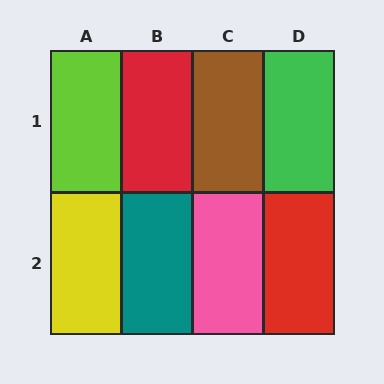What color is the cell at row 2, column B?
Teal.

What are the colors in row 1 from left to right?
Lime, red, brown, green.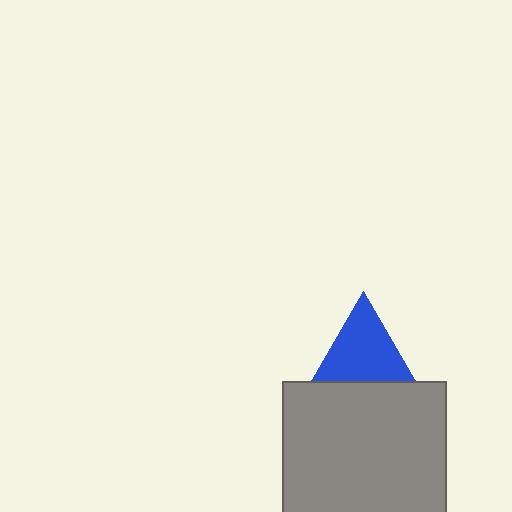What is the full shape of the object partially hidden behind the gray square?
The partially hidden object is a blue triangle.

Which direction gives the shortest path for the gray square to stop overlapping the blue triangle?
Moving down gives the shortest separation.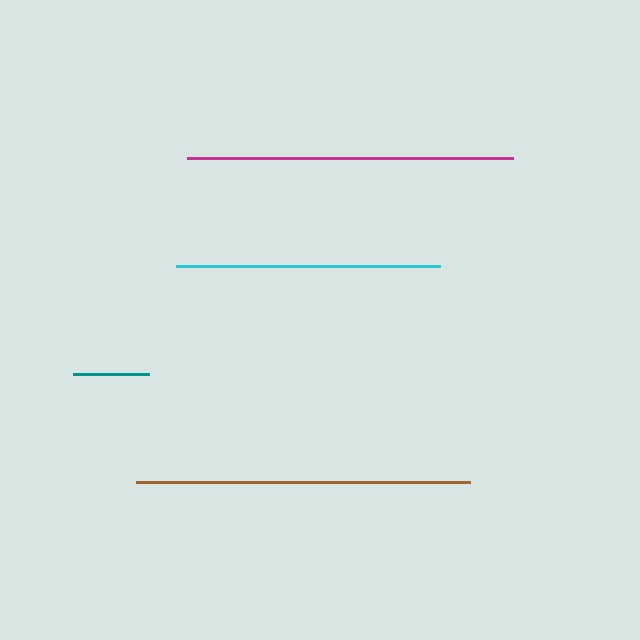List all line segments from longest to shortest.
From longest to shortest: brown, magenta, cyan, teal.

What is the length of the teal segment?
The teal segment is approximately 76 pixels long.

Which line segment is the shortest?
The teal line is the shortest at approximately 76 pixels.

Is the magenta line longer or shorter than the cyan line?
The magenta line is longer than the cyan line.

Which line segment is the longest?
The brown line is the longest at approximately 335 pixels.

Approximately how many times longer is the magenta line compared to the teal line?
The magenta line is approximately 4.3 times the length of the teal line.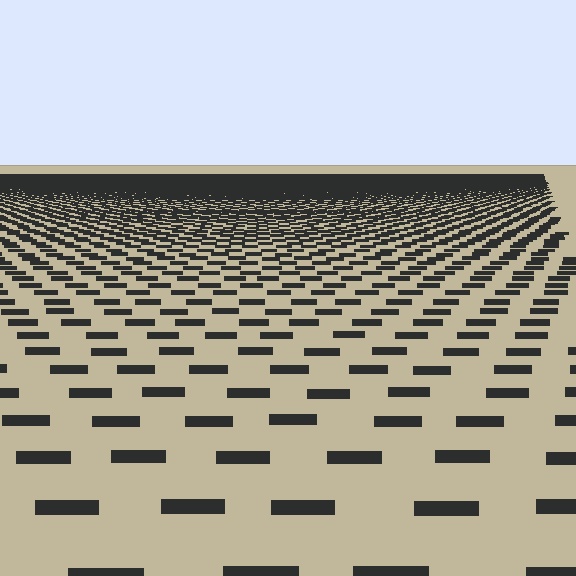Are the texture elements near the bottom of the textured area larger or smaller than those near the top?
Larger. Near the bottom, elements are closer to the viewer and appear at a bigger on-screen size.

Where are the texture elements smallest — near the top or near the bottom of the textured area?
Near the top.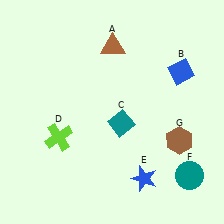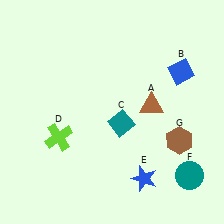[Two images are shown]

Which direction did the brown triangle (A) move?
The brown triangle (A) moved down.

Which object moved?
The brown triangle (A) moved down.